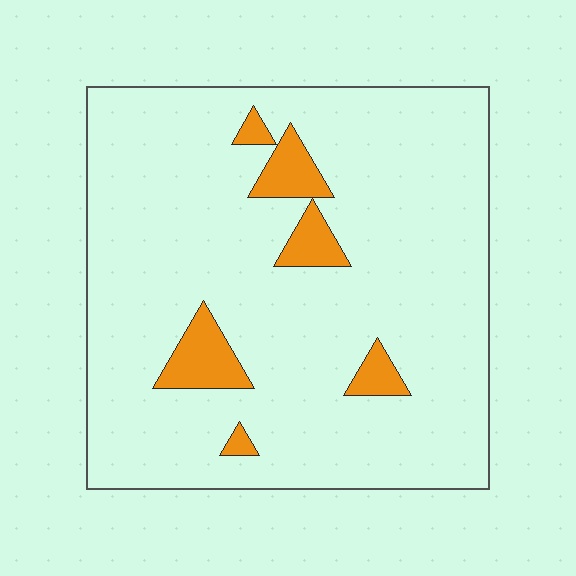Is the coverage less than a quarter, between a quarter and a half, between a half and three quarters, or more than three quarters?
Less than a quarter.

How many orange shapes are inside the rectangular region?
6.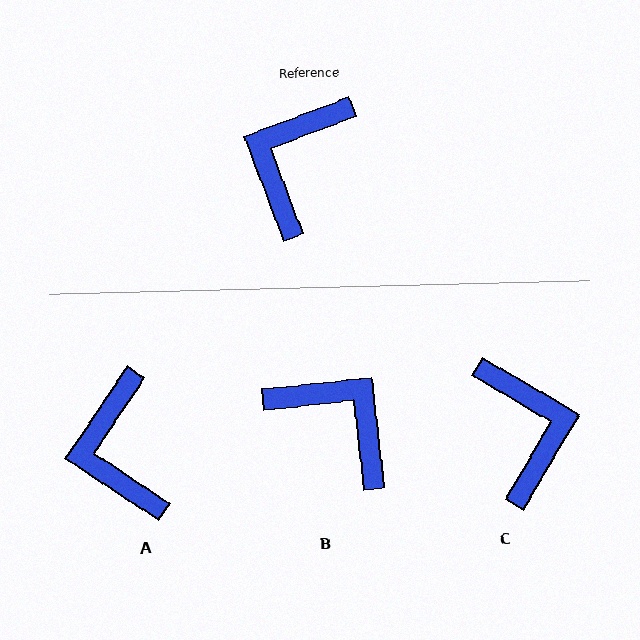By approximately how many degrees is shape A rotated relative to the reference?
Approximately 35 degrees counter-clockwise.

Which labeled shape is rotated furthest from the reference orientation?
C, about 141 degrees away.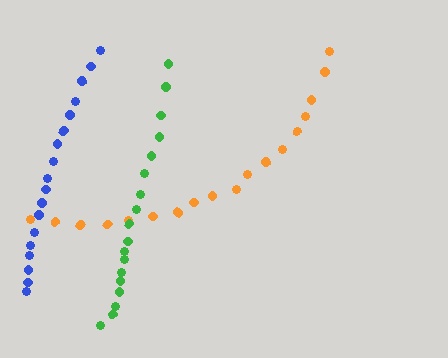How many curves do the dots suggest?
There are 3 distinct paths.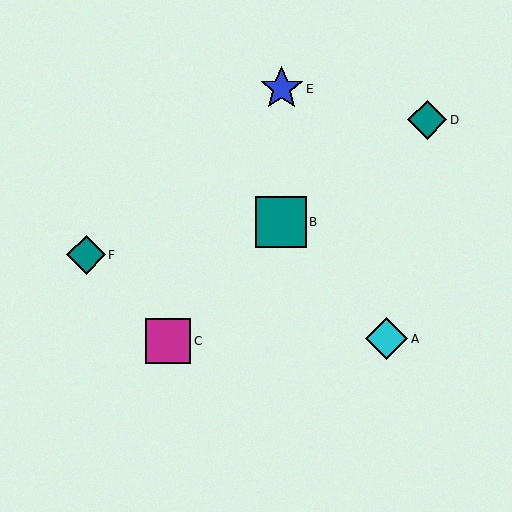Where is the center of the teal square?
The center of the teal square is at (281, 222).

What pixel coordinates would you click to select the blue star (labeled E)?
Click at (282, 89) to select the blue star E.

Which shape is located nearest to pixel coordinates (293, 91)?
The blue star (labeled E) at (282, 89) is nearest to that location.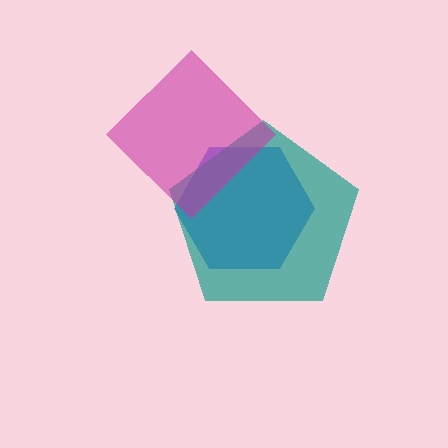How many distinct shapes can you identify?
There are 3 distinct shapes: a blue hexagon, a teal pentagon, a magenta diamond.